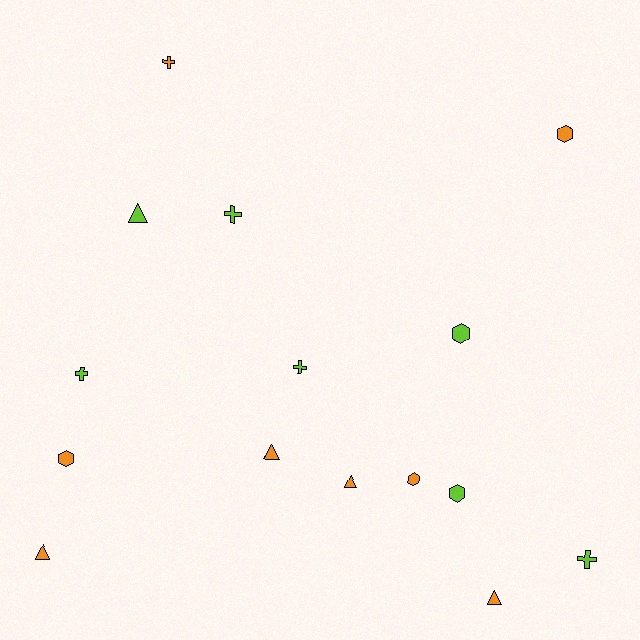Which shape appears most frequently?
Triangle, with 5 objects.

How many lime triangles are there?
There is 1 lime triangle.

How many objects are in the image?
There are 15 objects.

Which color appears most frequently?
Orange, with 8 objects.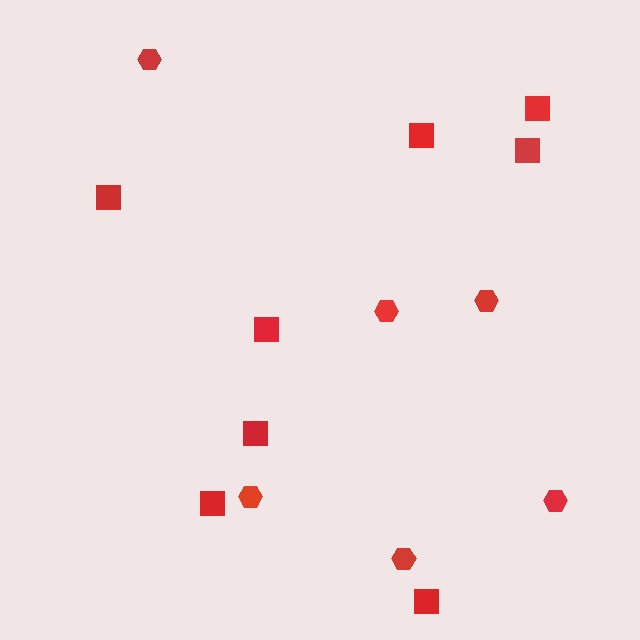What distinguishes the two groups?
There are 2 groups: one group of squares (8) and one group of hexagons (6).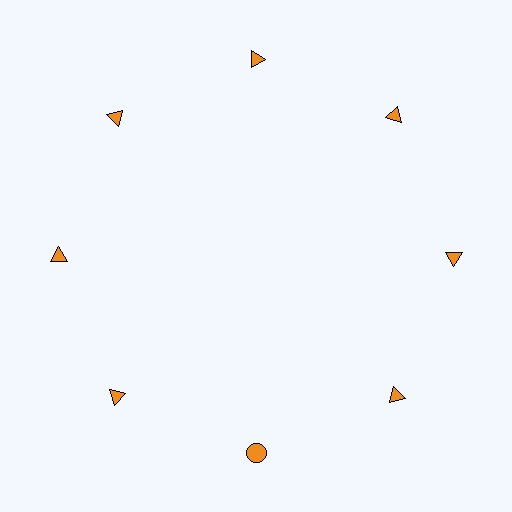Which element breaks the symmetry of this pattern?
The orange circle at roughly the 6 o'clock position breaks the symmetry. All other shapes are orange triangles.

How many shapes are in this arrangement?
There are 8 shapes arranged in a ring pattern.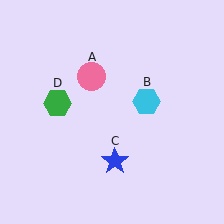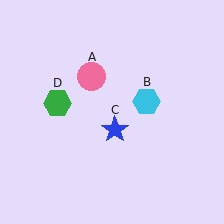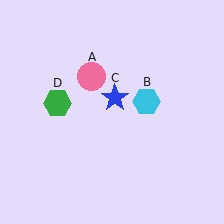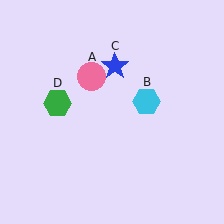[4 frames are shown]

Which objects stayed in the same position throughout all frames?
Pink circle (object A) and cyan hexagon (object B) and green hexagon (object D) remained stationary.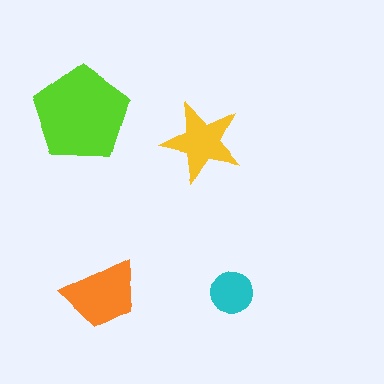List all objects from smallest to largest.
The cyan circle, the yellow star, the orange trapezoid, the lime pentagon.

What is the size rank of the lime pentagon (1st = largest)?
1st.